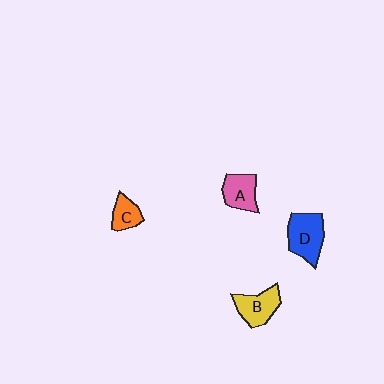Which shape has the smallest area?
Shape C (orange).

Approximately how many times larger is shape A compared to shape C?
Approximately 1.4 times.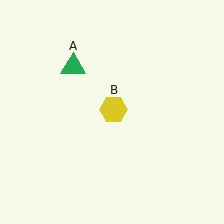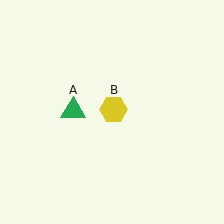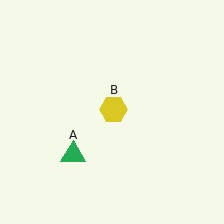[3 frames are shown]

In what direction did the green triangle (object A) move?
The green triangle (object A) moved down.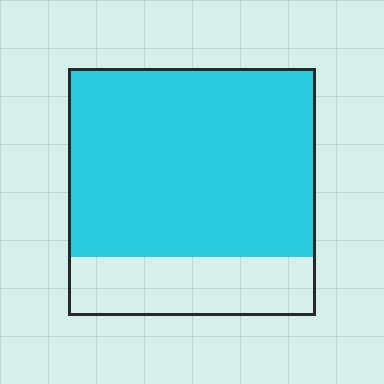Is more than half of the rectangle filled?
Yes.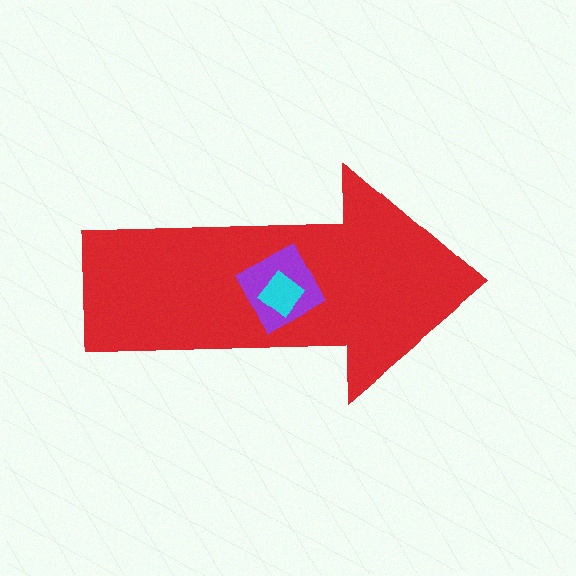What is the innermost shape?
The cyan diamond.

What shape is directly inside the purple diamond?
The cyan diamond.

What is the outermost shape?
The red arrow.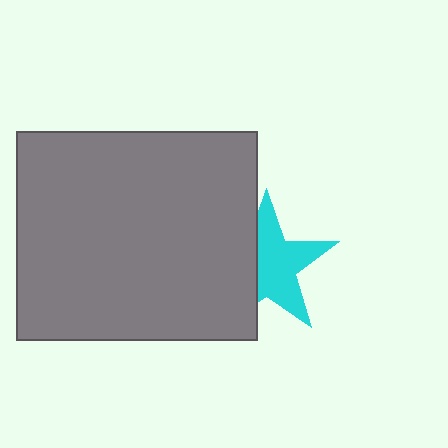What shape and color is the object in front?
The object in front is a gray rectangle.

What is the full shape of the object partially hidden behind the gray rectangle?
The partially hidden object is a cyan star.